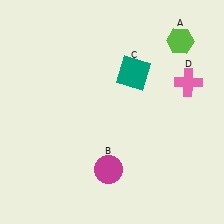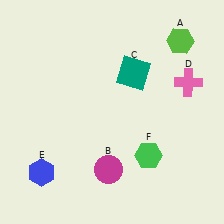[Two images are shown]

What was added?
A blue hexagon (E), a green hexagon (F) were added in Image 2.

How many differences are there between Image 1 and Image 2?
There are 2 differences between the two images.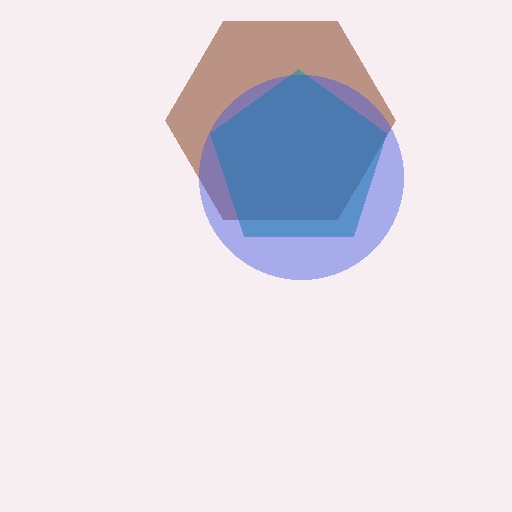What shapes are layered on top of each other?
The layered shapes are: a brown hexagon, a teal pentagon, a blue circle.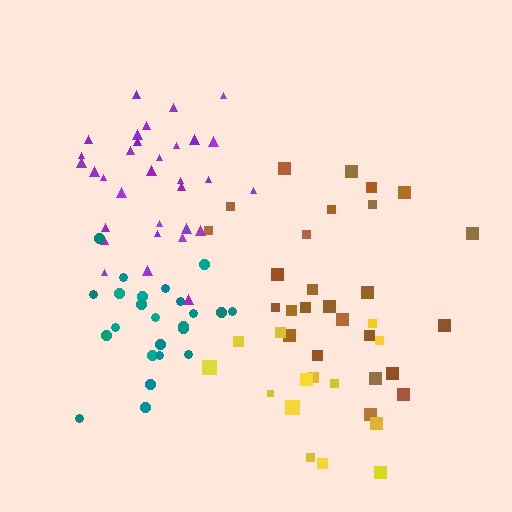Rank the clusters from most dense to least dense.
teal, purple, brown, yellow.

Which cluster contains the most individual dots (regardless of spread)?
Purple (32).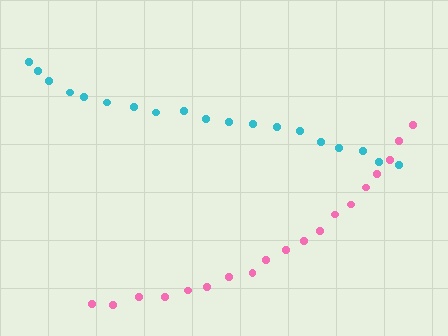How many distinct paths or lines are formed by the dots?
There are 2 distinct paths.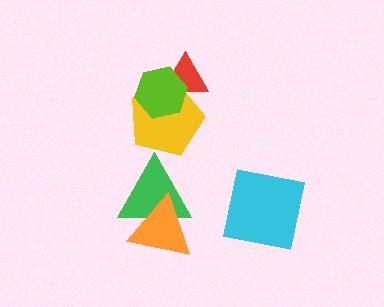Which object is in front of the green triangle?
The orange triangle is in front of the green triangle.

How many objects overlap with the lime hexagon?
2 objects overlap with the lime hexagon.